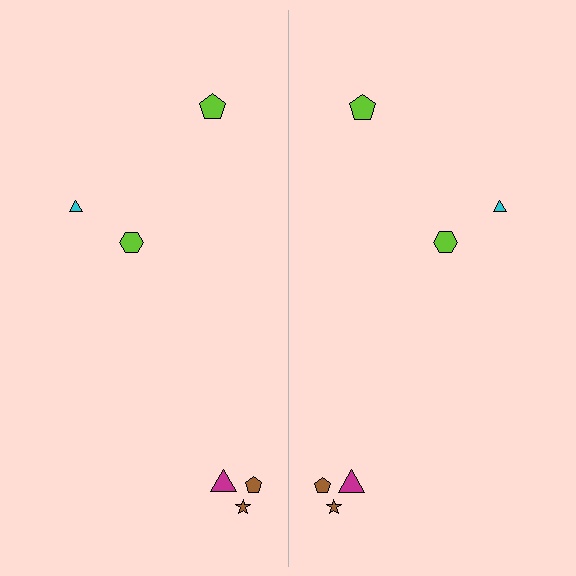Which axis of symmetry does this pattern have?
The pattern has a vertical axis of symmetry running through the center of the image.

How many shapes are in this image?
There are 12 shapes in this image.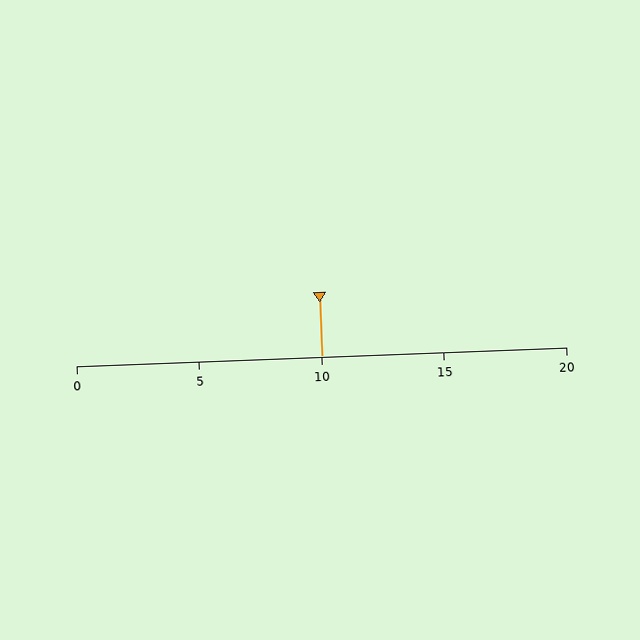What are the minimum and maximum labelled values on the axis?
The axis runs from 0 to 20.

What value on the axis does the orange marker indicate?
The marker indicates approximately 10.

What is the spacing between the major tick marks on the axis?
The major ticks are spaced 5 apart.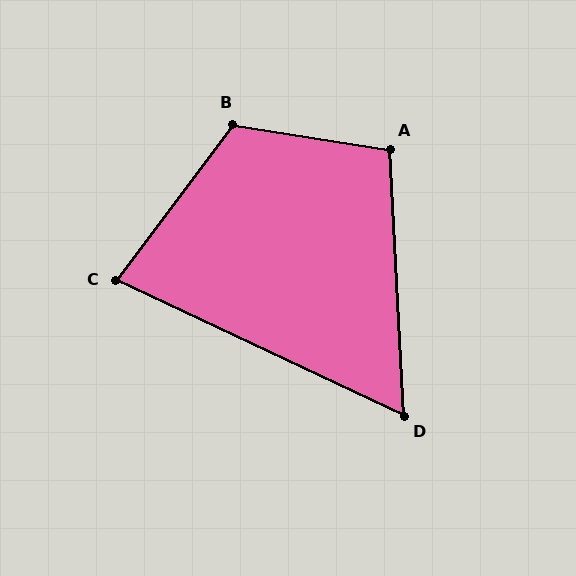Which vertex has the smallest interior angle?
D, at approximately 62 degrees.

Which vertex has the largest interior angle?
B, at approximately 118 degrees.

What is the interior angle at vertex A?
Approximately 102 degrees (obtuse).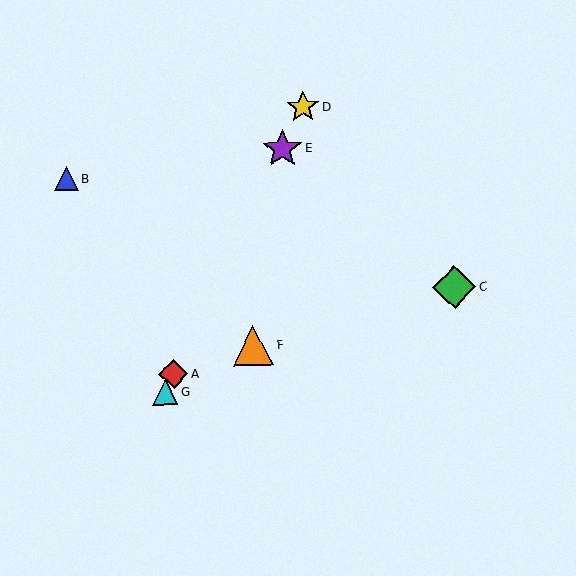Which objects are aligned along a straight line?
Objects A, D, E, G are aligned along a straight line.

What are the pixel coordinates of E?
Object E is at (282, 149).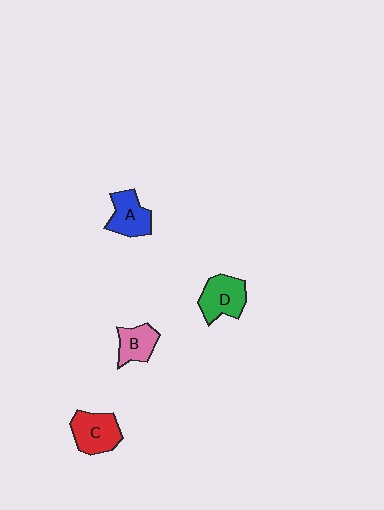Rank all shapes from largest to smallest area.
From largest to smallest: C (red), D (green), A (blue), B (pink).